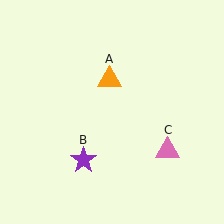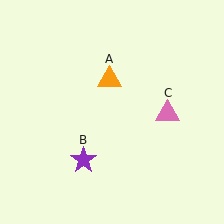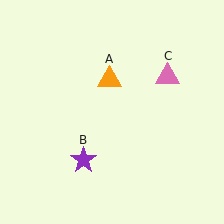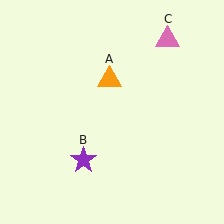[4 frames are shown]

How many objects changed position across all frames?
1 object changed position: pink triangle (object C).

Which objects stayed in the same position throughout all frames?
Orange triangle (object A) and purple star (object B) remained stationary.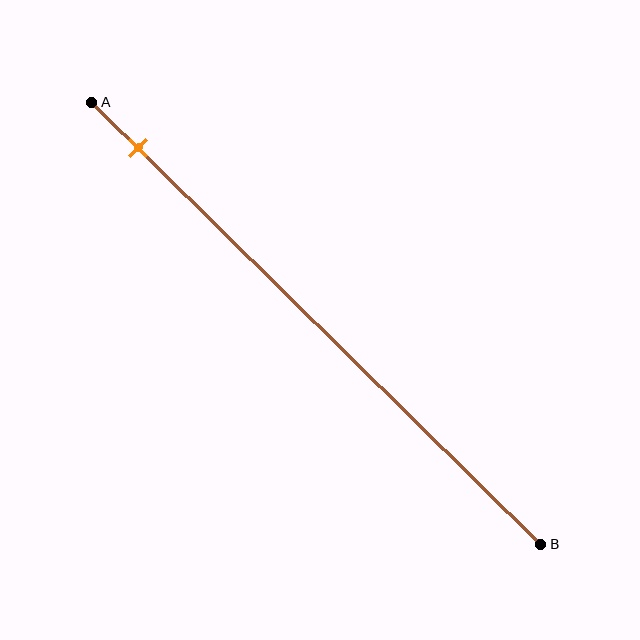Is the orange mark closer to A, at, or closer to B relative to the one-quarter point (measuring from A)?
The orange mark is closer to point A than the one-quarter point of segment AB.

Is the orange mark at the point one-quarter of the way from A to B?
No, the mark is at about 10% from A, not at the 25% one-quarter point.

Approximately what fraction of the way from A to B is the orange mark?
The orange mark is approximately 10% of the way from A to B.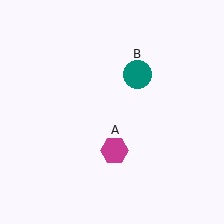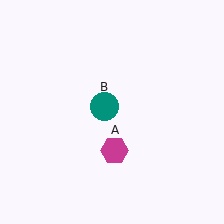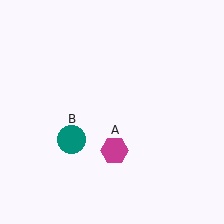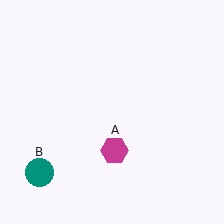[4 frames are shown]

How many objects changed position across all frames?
1 object changed position: teal circle (object B).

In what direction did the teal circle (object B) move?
The teal circle (object B) moved down and to the left.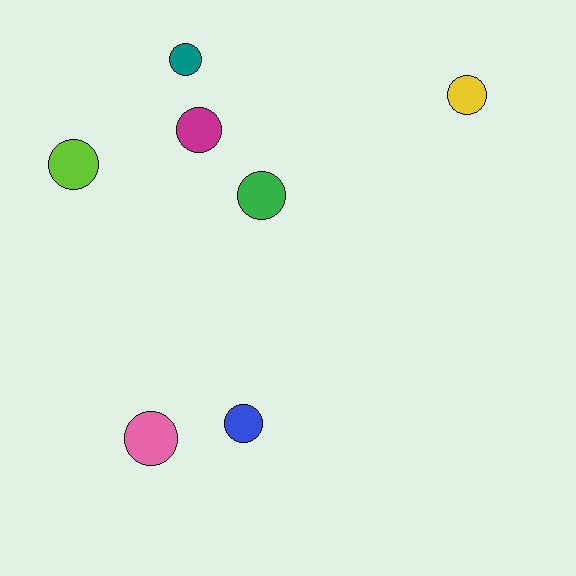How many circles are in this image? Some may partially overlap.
There are 7 circles.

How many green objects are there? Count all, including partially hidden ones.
There is 1 green object.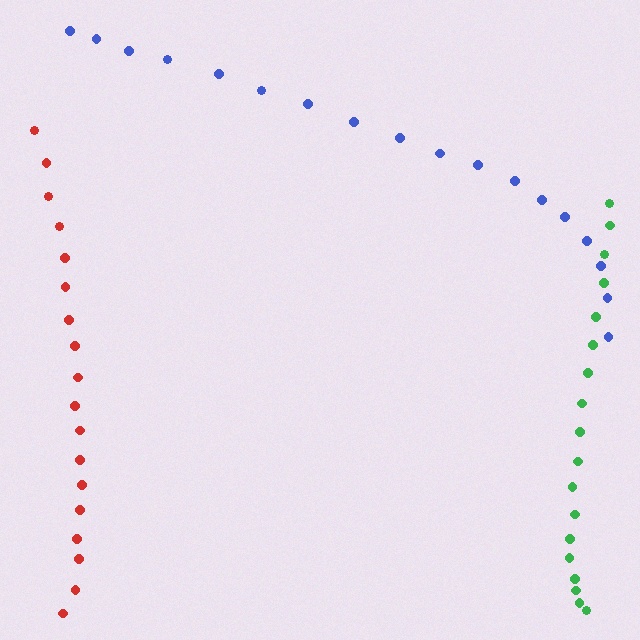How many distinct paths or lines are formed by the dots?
There are 3 distinct paths.